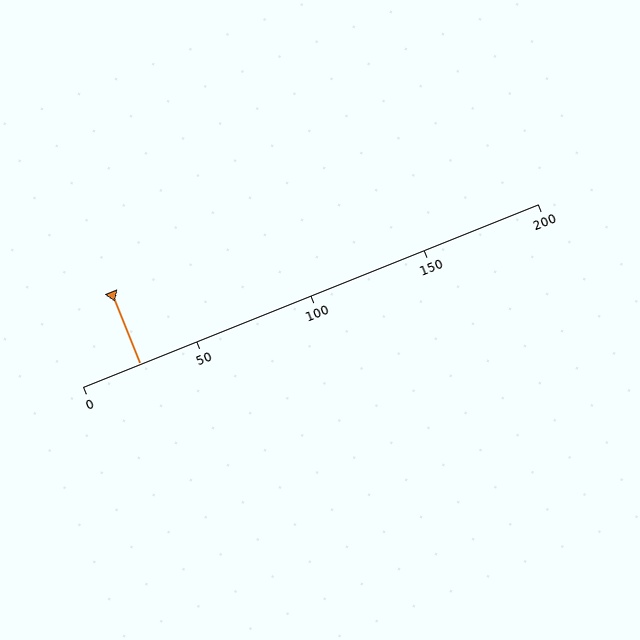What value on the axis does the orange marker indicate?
The marker indicates approximately 25.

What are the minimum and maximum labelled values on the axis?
The axis runs from 0 to 200.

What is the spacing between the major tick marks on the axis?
The major ticks are spaced 50 apart.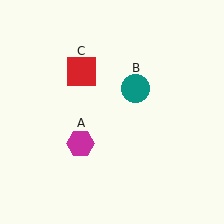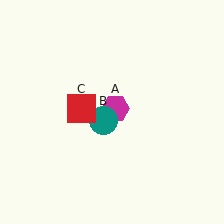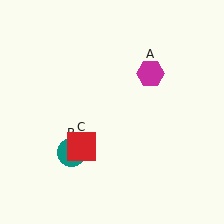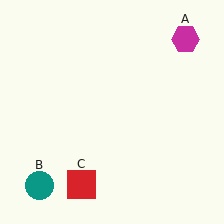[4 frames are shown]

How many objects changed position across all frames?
3 objects changed position: magenta hexagon (object A), teal circle (object B), red square (object C).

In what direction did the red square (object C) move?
The red square (object C) moved down.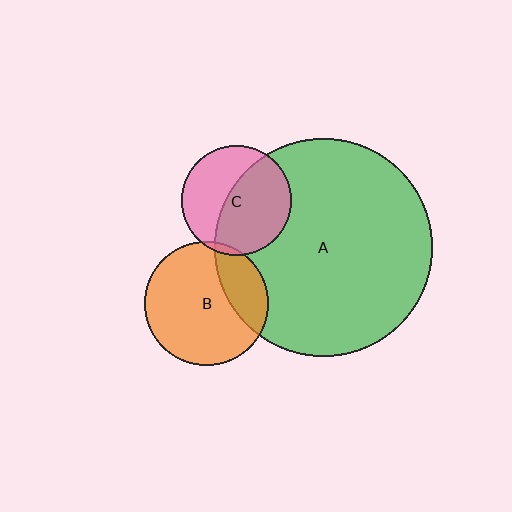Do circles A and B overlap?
Yes.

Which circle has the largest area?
Circle A (green).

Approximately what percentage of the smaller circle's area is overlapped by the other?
Approximately 25%.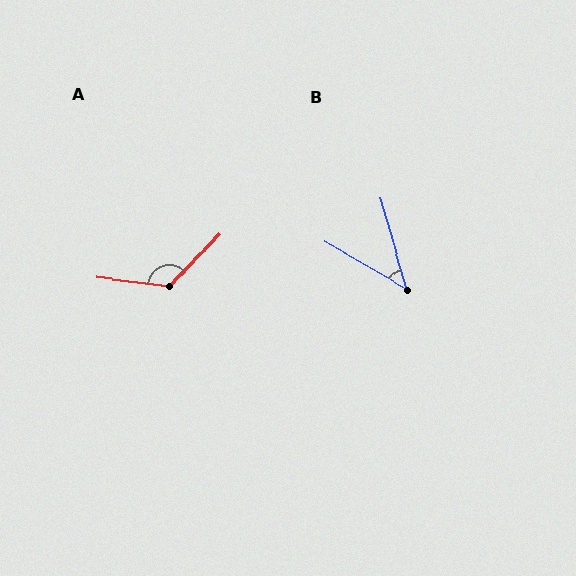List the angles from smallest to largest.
B (44°), A (126°).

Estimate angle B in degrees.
Approximately 44 degrees.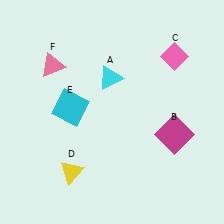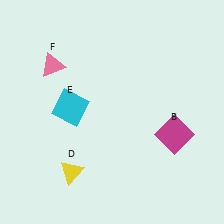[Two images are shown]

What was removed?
The pink diamond (C), the cyan triangle (A) were removed in Image 2.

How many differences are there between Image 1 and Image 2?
There are 2 differences between the two images.